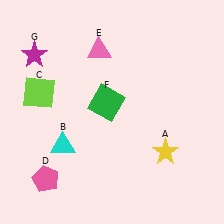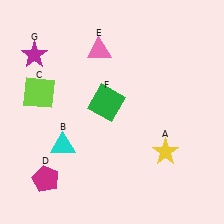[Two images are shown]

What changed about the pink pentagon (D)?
In Image 1, D is pink. In Image 2, it changed to magenta.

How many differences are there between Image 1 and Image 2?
There is 1 difference between the two images.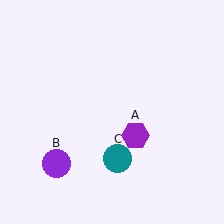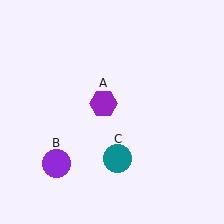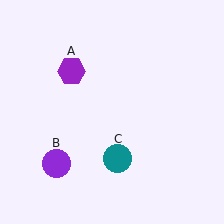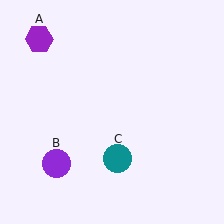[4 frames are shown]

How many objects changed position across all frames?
1 object changed position: purple hexagon (object A).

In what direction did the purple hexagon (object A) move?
The purple hexagon (object A) moved up and to the left.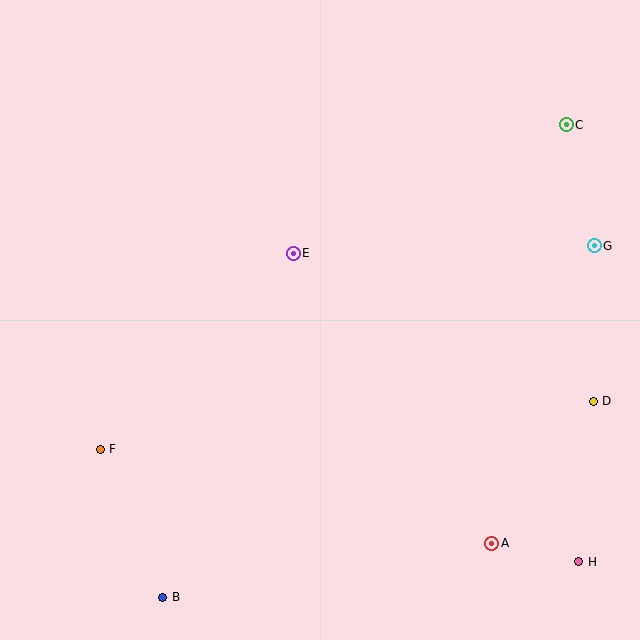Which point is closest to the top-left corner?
Point E is closest to the top-left corner.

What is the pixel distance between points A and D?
The distance between A and D is 175 pixels.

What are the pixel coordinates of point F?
Point F is at (100, 449).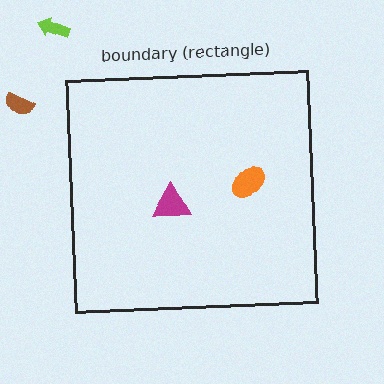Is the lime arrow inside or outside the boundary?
Outside.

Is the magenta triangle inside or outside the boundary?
Inside.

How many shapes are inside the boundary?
2 inside, 2 outside.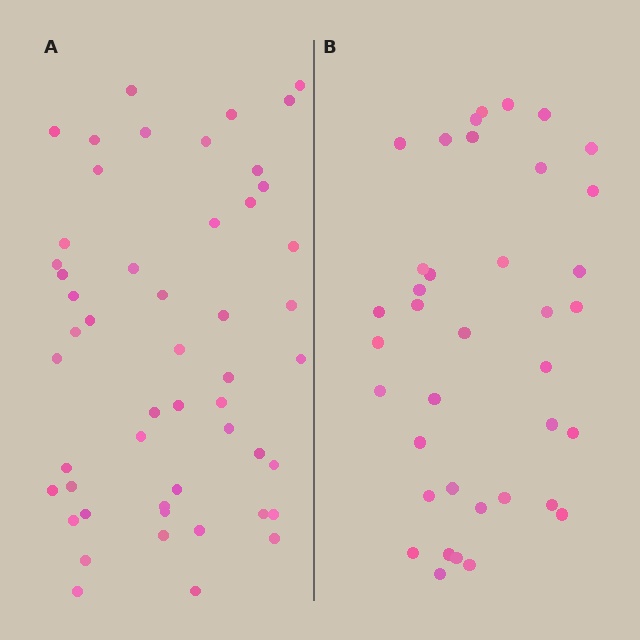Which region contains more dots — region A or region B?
Region A (the left region) has more dots.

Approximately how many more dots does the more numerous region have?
Region A has approximately 15 more dots than region B.